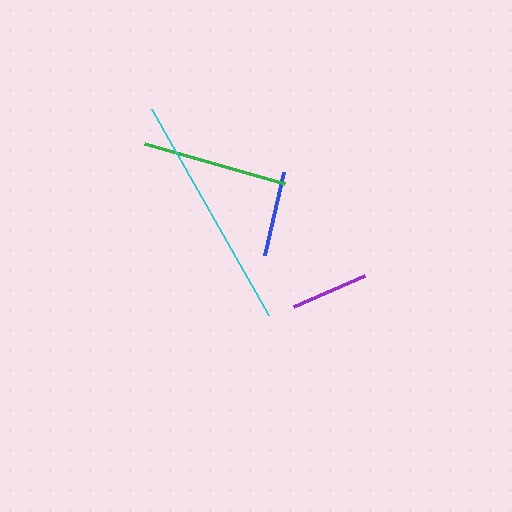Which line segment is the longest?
The cyan line is the longest at approximately 237 pixels.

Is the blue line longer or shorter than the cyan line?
The cyan line is longer than the blue line.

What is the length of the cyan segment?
The cyan segment is approximately 237 pixels long.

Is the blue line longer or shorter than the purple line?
The blue line is longer than the purple line.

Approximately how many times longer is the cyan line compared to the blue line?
The cyan line is approximately 2.8 times the length of the blue line.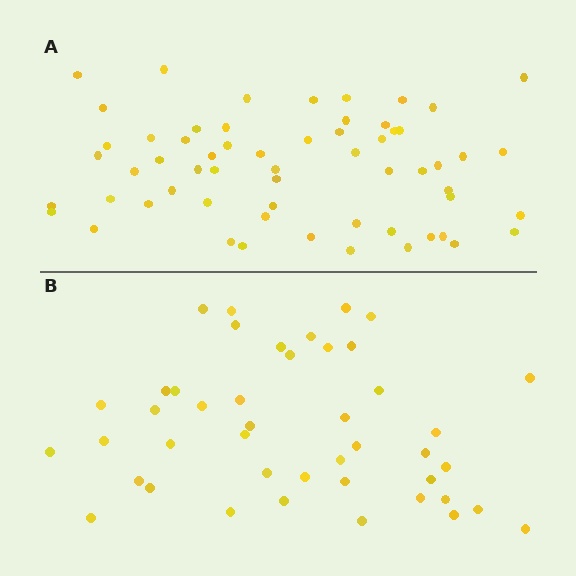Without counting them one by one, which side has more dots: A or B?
Region A (the top region) has more dots.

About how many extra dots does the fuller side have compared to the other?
Region A has approximately 15 more dots than region B.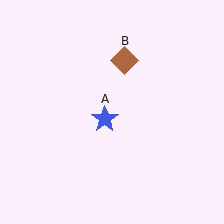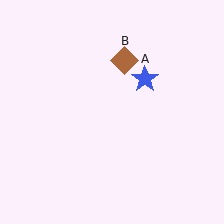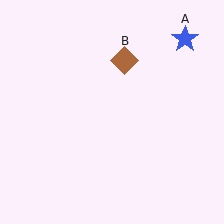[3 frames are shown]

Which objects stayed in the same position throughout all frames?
Brown diamond (object B) remained stationary.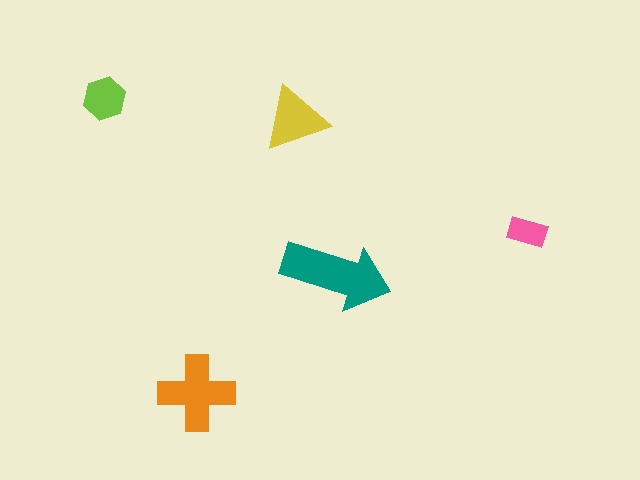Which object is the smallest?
The pink rectangle.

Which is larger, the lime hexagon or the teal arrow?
The teal arrow.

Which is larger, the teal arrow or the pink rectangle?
The teal arrow.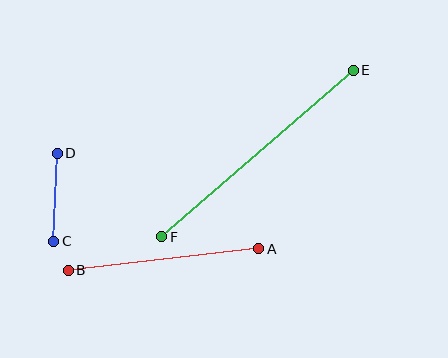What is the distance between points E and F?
The distance is approximately 254 pixels.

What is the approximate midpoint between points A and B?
The midpoint is at approximately (163, 259) pixels.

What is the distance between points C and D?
The distance is approximately 88 pixels.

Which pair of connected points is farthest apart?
Points E and F are farthest apart.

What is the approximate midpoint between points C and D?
The midpoint is at approximately (55, 197) pixels.